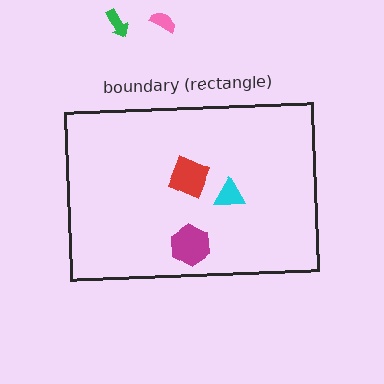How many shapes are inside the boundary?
3 inside, 2 outside.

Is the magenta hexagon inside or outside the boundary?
Inside.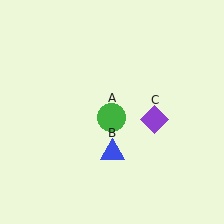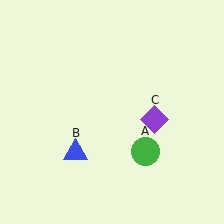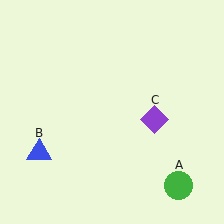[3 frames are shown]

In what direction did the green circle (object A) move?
The green circle (object A) moved down and to the right.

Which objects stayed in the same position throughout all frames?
Purple diamond (object C) remained stationary.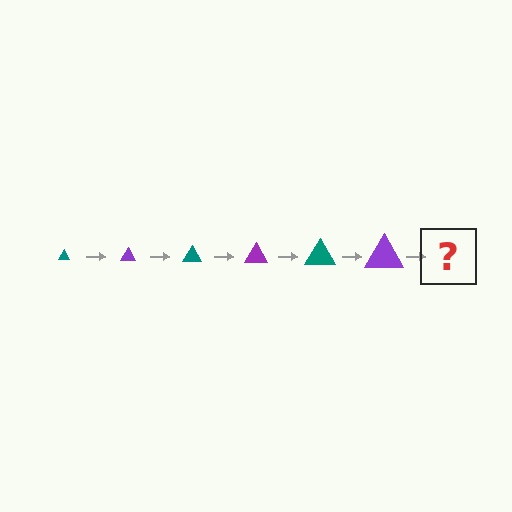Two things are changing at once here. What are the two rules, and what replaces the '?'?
The two rules are that the triangle grows larger each step and the color cycles through teal and purple. The '?' should be a teal triangle, larger than the previous one.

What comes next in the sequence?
The next element should be a teal triangle, larger than the previous one.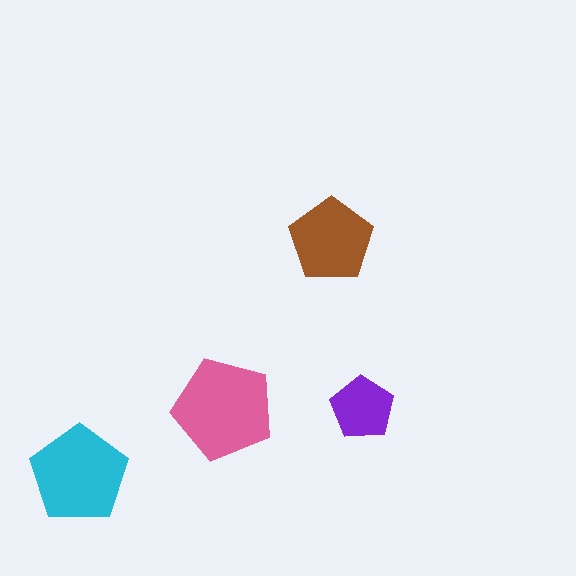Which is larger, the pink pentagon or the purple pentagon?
The pink one.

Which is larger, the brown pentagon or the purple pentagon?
The brown one.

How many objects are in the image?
There are 4 objects in the image.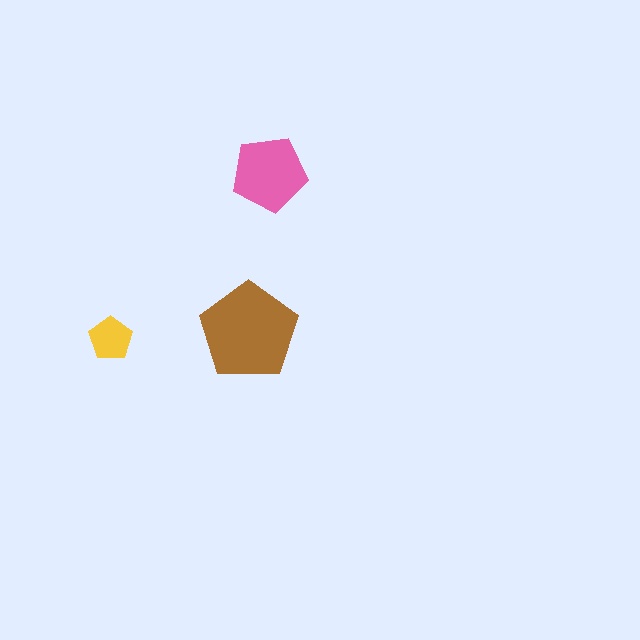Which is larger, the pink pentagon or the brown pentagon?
The brown one.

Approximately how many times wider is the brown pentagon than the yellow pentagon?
About 2 times wider.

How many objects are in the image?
There are 3 objects in the image.